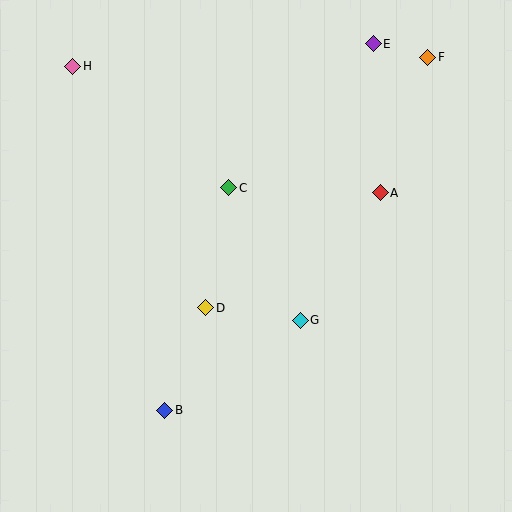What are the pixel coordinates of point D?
Point D is at (206, 308).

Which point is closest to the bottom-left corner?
Point B is closest to the bottom-left corner.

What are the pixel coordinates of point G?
Point G is at (300, 320).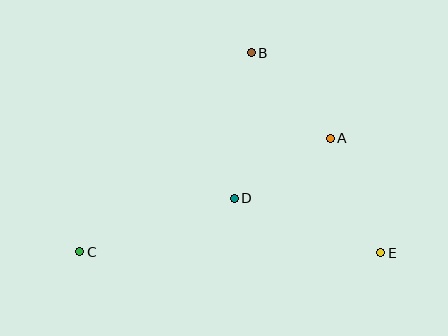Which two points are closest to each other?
Points A and D are closest to each other.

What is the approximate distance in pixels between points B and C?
The distance between B and C is approximately 263 pixels.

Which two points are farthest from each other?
Points C and E are farthest from each other.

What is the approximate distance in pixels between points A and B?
The distance between A and B is approximately 117 pixels.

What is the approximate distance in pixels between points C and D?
The distance between C and D is approximately 163 pixels.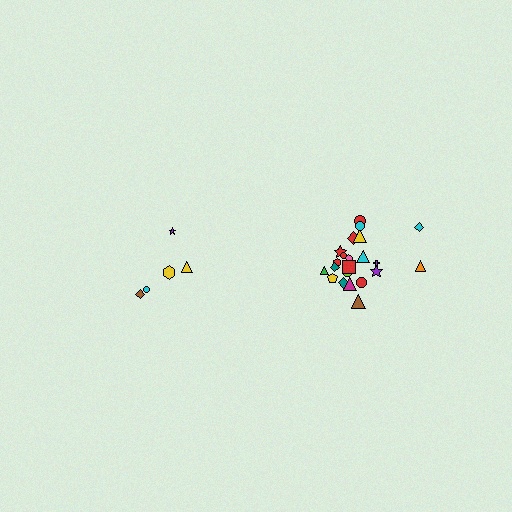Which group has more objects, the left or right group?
The right group.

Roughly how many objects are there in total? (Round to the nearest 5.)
Roughly 25 objects in total.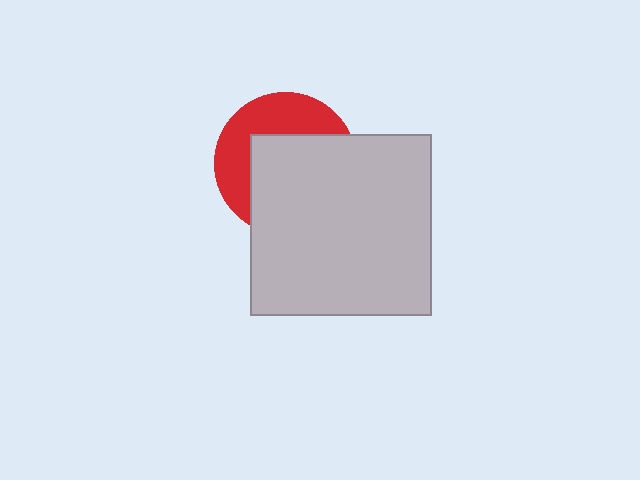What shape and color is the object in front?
The object in front is a light gray square.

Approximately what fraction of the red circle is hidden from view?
Roughly 60% of the red circle is hidden behind the light gray square.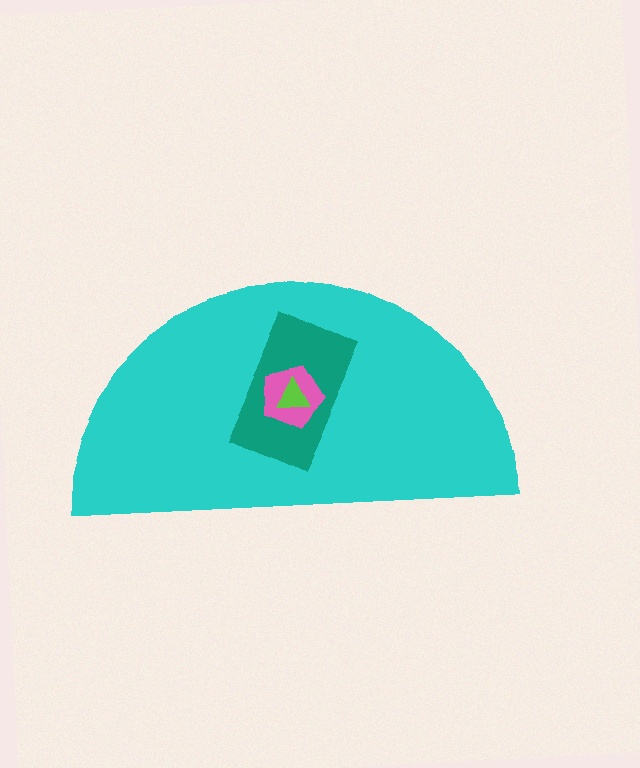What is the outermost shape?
The cyan semicircle.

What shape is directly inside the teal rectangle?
The pink pentagon.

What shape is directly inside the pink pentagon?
The lime triangle.